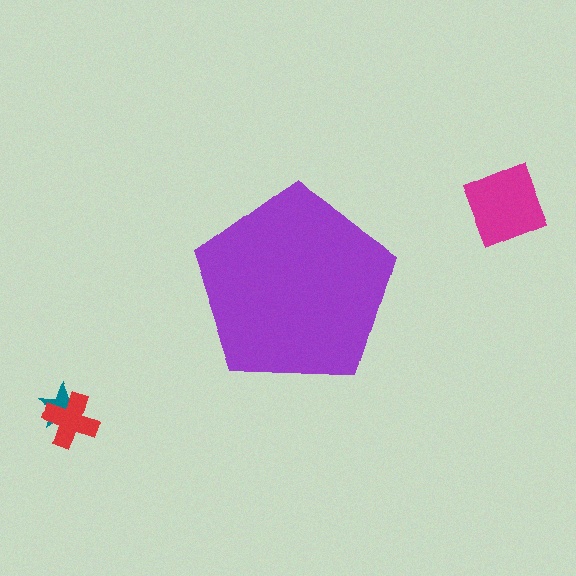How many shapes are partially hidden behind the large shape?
0 shapes are partially hidden.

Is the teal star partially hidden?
No, the teal star is fully visible.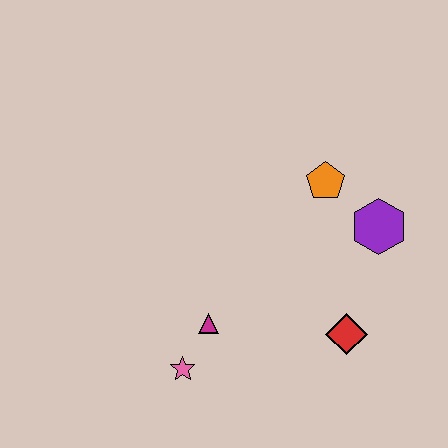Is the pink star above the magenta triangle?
No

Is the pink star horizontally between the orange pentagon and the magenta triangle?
No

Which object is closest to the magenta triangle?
The pink star is closest to the magenta triangle.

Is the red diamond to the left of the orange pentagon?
No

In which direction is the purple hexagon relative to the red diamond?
The purple hexagon is above the red diamond.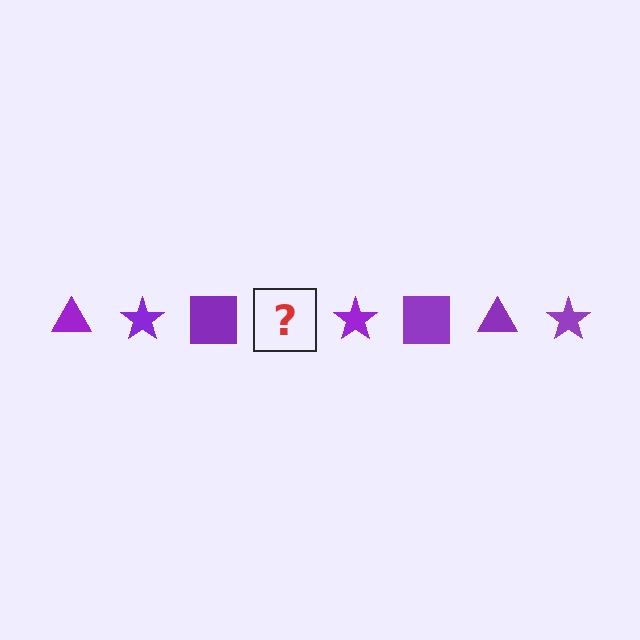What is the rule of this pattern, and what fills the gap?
The rule is that the pattern cycles through triangle, star, square shapes in purple. The gap should be filled with a purple triangle.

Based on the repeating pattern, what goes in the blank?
The blank should be a purple triangle.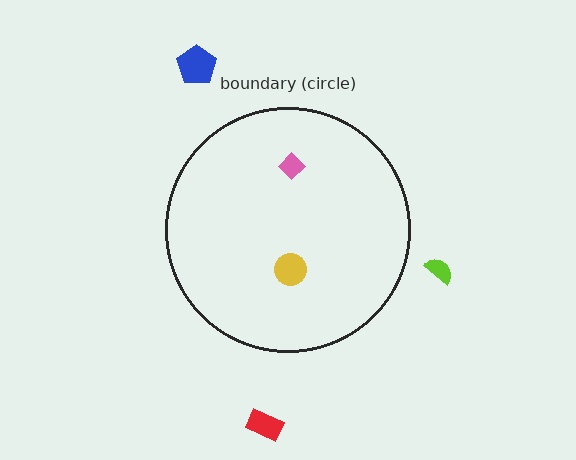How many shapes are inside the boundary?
2 inside, 3 outside.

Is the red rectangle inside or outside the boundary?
Outside.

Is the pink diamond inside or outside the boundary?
Inside.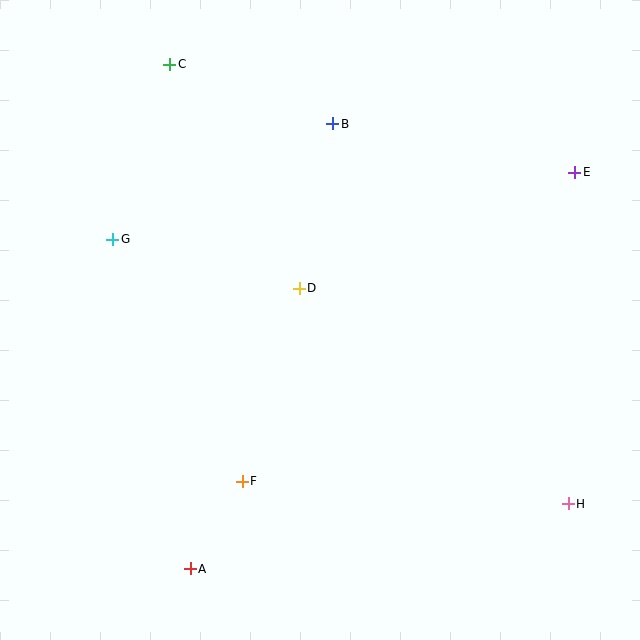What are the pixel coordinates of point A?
Point A is at (190, 569).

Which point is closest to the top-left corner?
Point C is closest to the top-left corner.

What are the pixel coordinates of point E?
Point E is at (575, 172).